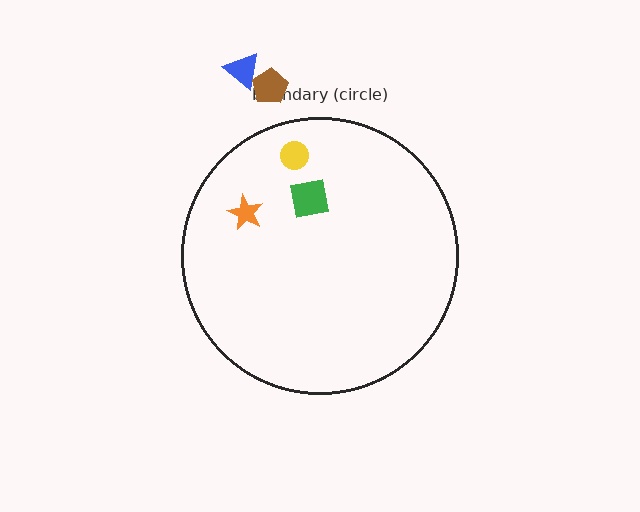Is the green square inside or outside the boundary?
Inside.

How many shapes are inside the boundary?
3 inside, 2 outside.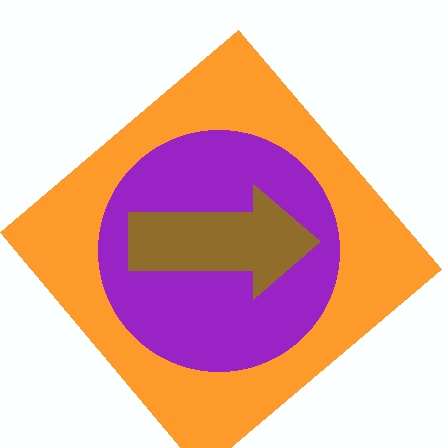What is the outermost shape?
The orange diamond.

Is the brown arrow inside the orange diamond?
Yes.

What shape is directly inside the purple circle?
The brown arrow.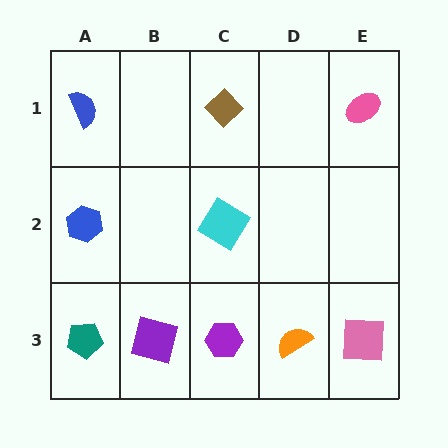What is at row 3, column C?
A purple hexagon.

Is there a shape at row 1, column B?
No, that cell is empty.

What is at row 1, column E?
A pink ellipse.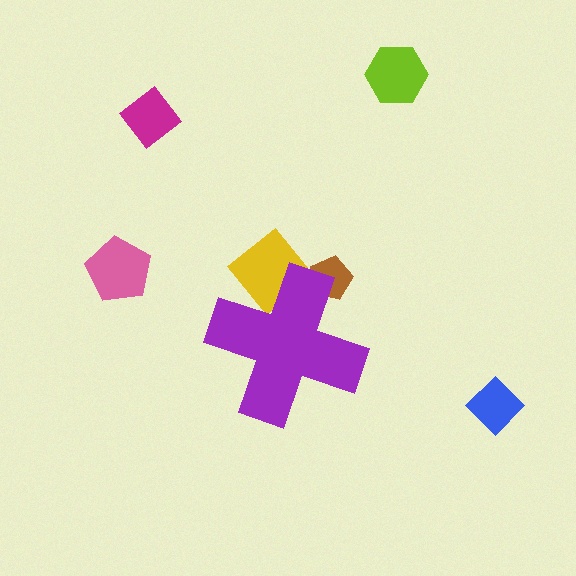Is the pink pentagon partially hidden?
No, the pink pentagon is fully visible.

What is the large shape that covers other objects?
A purple cross.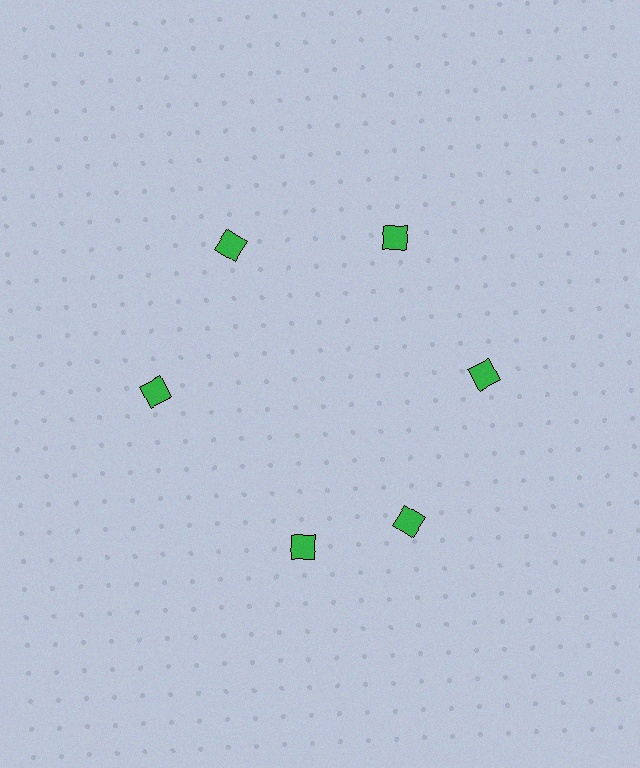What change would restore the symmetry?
The symmetry would be restored by rotating it back into even spacing with its neighbors so that all 6 diamonds sit at equal angles and equal distance from the center.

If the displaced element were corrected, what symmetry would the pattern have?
It would have 6-fold rotational symmetry — the pattern would map onto itself every 60 degrees.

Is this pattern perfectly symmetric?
No. The 6 green diamonds are arranged in a ring, but one element near the 7 o'clock position is rotated out of alignment along the ring, breaking the 6-fold rotational symmetry.